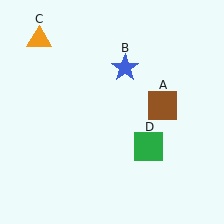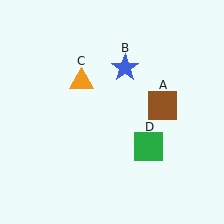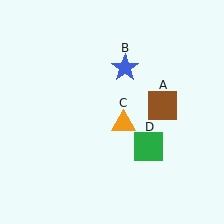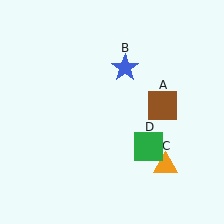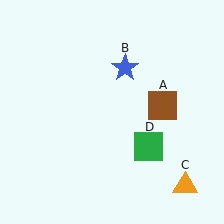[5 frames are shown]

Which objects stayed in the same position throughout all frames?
Brown square (object A) and blue star (object B) and green square (object D) remained stationary.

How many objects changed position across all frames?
1 object changed position: orange triangle (object C).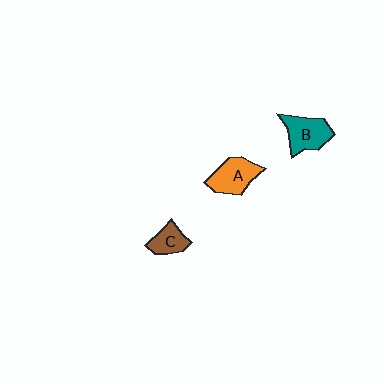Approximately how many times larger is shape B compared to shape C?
Approximately 1.5 times.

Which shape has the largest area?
Shape B (teal).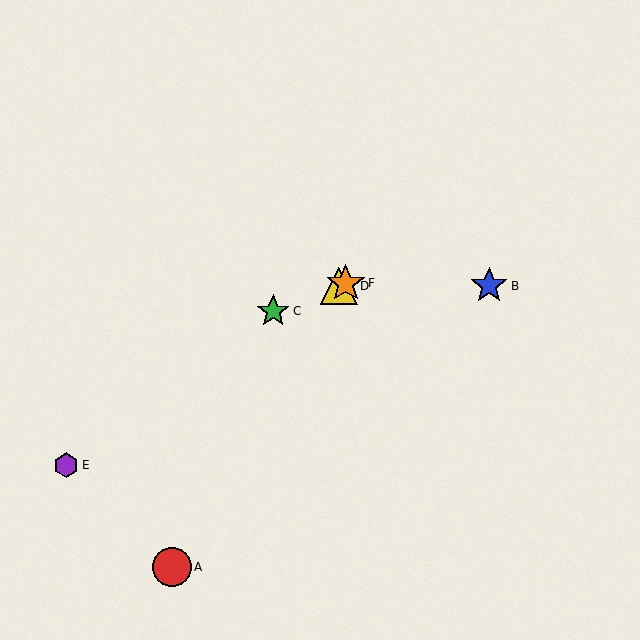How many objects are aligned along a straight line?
3 objects (C, D, F) are aligned along a straight line.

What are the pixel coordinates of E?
Object E is at (66, 465).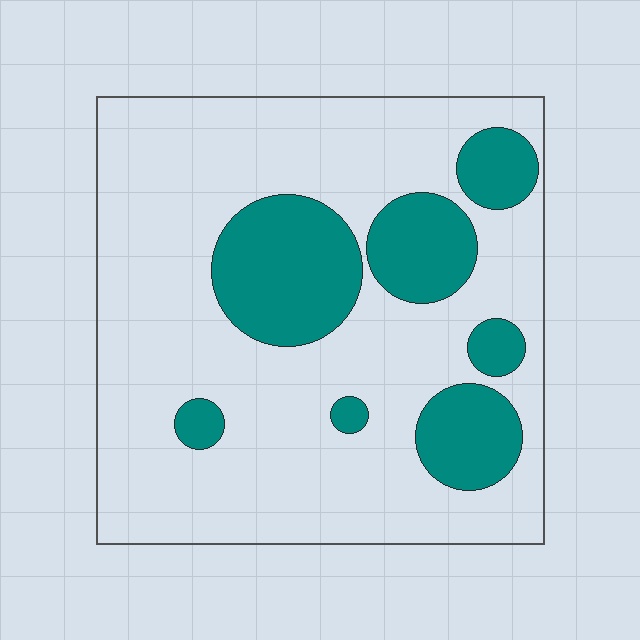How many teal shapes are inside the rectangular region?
7.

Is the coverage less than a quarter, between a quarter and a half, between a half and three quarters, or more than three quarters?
Less than a quarter.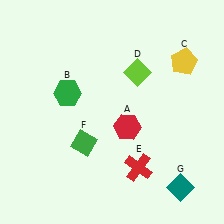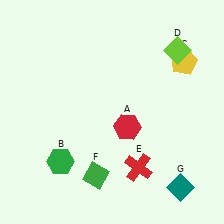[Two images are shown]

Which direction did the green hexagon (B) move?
The green hexagon (B) moved down.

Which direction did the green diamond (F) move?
The green diamond (F) moved down.